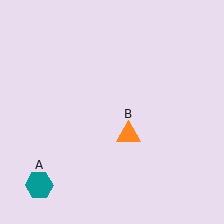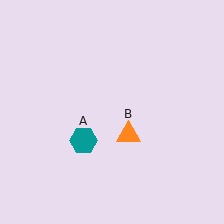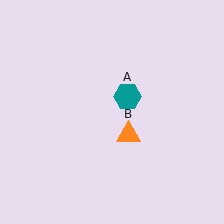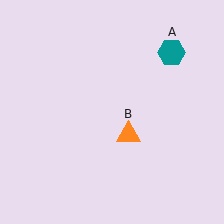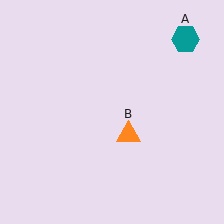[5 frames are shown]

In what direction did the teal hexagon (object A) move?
The teal hexagon (object A) moved up and to the right.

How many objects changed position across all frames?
1 object changed position: teal hexagon (object A).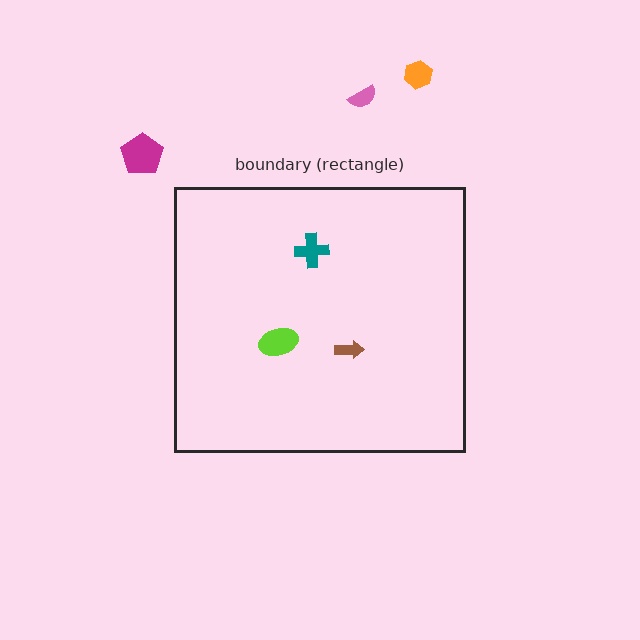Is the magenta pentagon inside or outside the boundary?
Outside.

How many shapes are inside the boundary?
3 inside, 3 outside.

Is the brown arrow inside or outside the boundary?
Inside.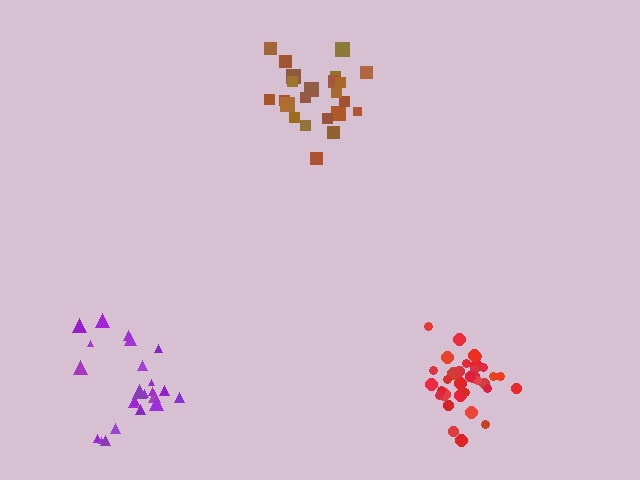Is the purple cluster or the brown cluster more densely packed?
Brown.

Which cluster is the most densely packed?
Red.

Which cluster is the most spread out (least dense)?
Purple.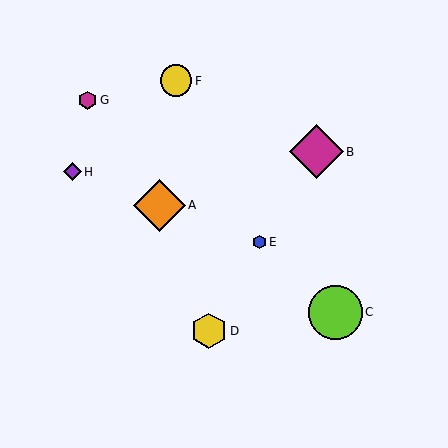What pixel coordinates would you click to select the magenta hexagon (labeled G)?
Click at (88, 100) to select the magenta hexagon G.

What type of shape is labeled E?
Shape E is a blue hexagon.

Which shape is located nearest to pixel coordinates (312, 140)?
The magenta diamond (labeled B) at (316, 152) is nearest to that location.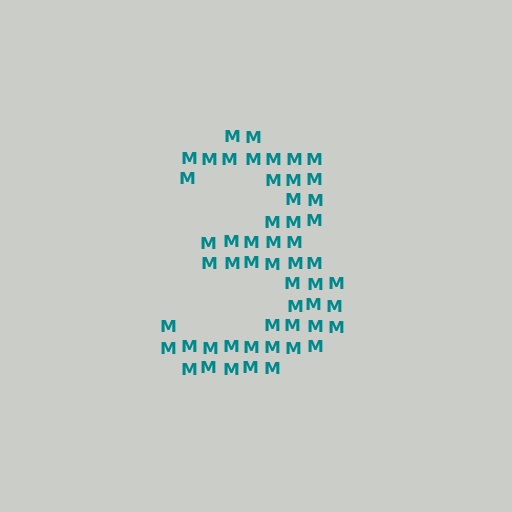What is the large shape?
The large shape is the digit 3.